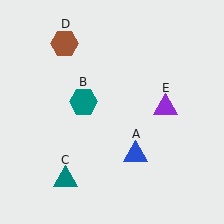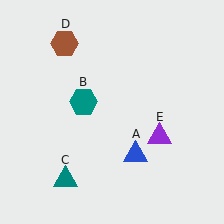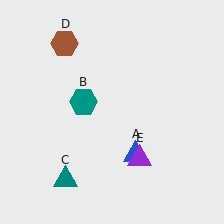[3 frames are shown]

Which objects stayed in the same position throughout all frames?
Blue triangle (object A) and teal hexagon (object B) and teal triangle (object C) and brown hexagon (object D) remained stationary.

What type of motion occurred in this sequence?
The purple triangle (object E) rotated clockwise around the center of the scene.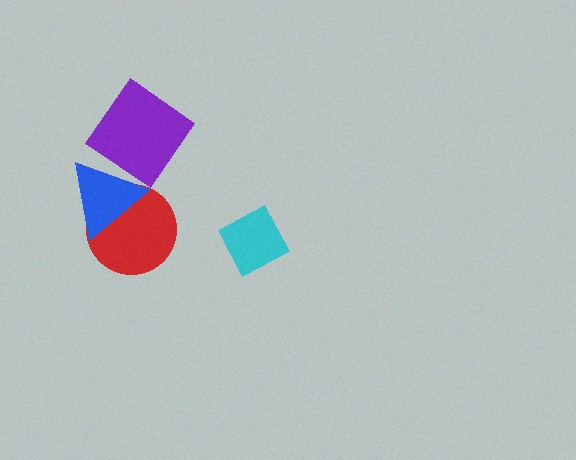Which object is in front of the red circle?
The blue triangle is in front of the red circle.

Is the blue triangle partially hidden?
Yes, it is partially covered by another shape.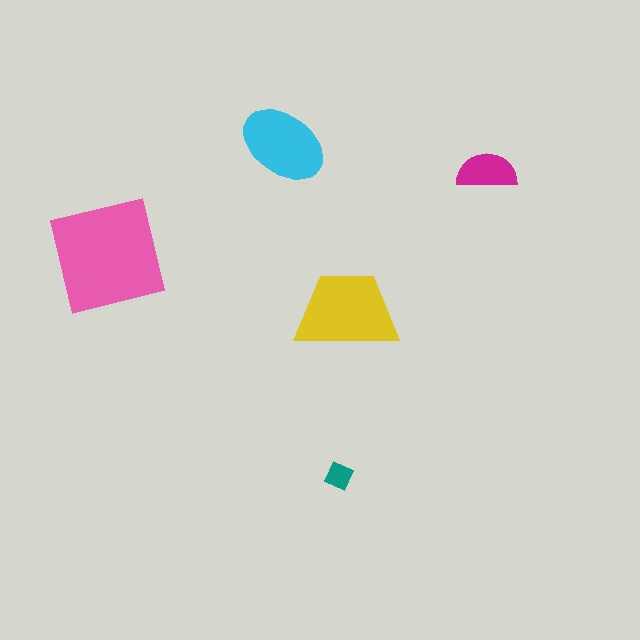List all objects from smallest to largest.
The teal diamond, the magenta semicircle, the cyan ellipse, the yellow trapezoid, the pink square.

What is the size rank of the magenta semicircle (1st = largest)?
4th.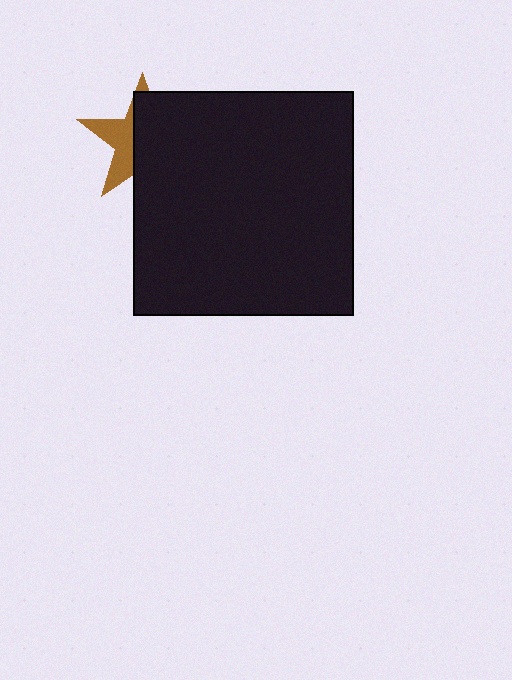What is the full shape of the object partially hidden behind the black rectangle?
The partially hidden object is a brown star.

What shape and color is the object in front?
The object in front is a black rectangle.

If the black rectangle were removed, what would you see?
You would see the complete brown star.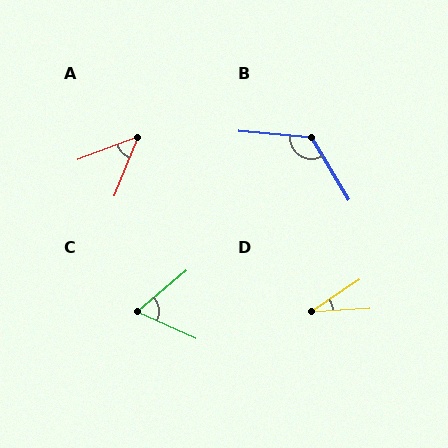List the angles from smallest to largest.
D (31°), A (48°), C (65°), B (126°).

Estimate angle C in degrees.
Approximately 65 degrees.